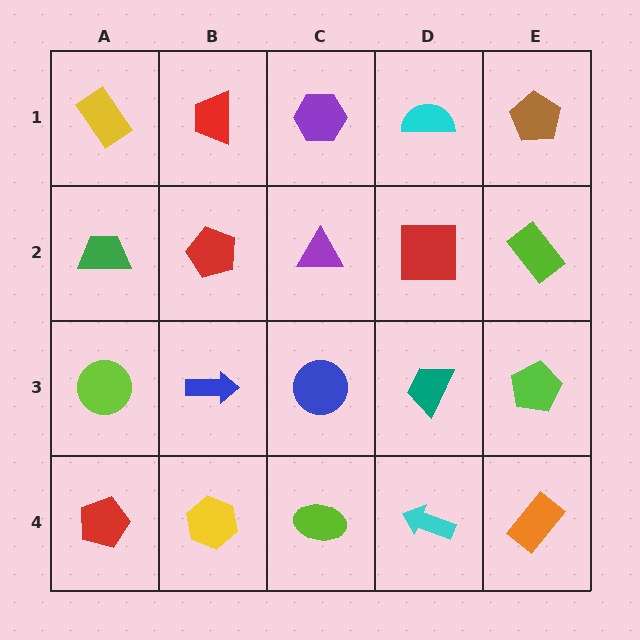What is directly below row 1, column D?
A red square.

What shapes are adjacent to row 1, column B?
A red pentagon (row 2, column B), a yellow rectangle (row 1, column A), a purple hexagon (row 1, column C).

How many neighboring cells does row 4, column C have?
3.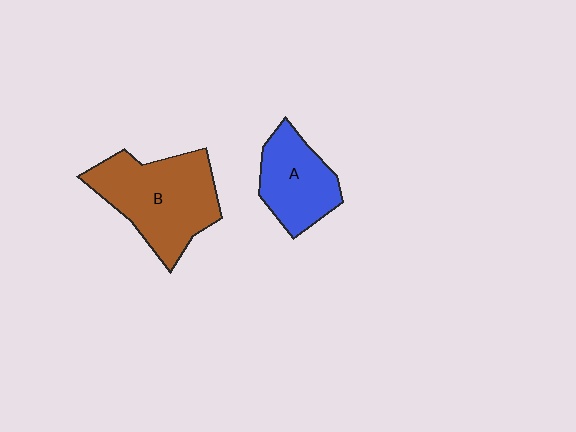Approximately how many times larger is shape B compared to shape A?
Approximately 1.5 times.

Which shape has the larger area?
Shape B (brown).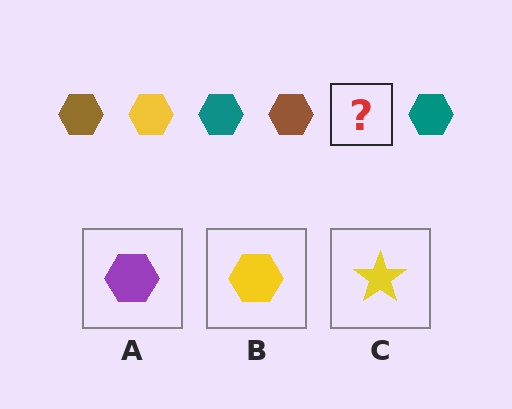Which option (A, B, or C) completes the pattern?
B.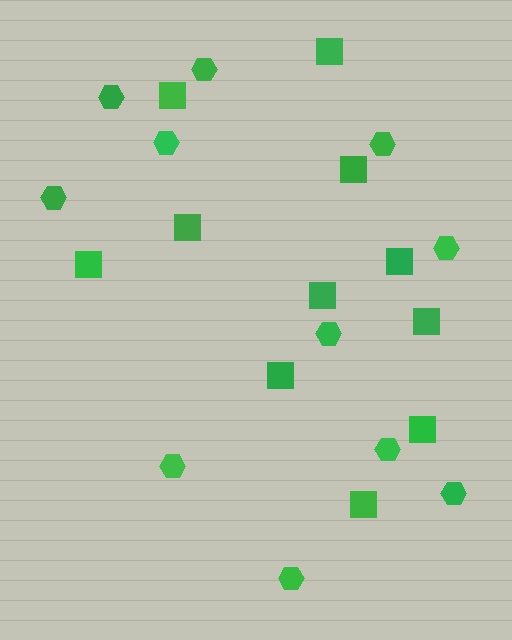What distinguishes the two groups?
There are 2 groups: one group of squares (11) and one group of hexagons (11).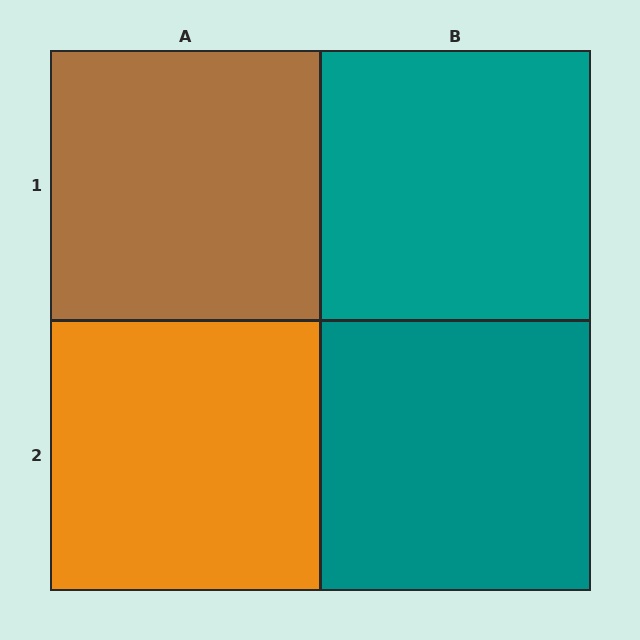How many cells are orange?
1 cell is orange.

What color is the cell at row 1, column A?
Brown.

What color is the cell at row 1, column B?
Teal.